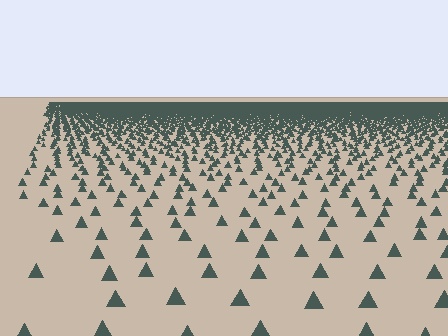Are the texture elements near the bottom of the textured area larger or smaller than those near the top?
Larger. Near the bottom, elements are closer to the viewer and appear at a bigger on-screen size.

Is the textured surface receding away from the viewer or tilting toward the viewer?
The surface is receding away from the viewer. Texture elements get smaller and denser toward the top.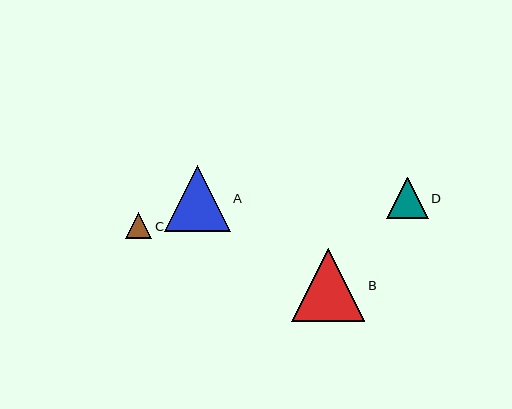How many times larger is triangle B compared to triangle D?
Triangle B is approximately 1.8 times the size of triangle D.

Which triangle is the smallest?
Triangle C is the smallest with a size of approximately 26 pixels.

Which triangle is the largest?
Triangle B is the largest with a size of approximately 73 pixels.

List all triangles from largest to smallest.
From largest to smallest: B, A, D, C.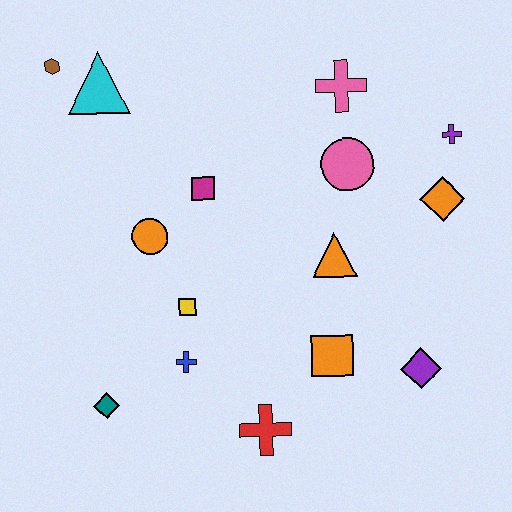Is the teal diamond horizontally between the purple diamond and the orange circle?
No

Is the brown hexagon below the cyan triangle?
No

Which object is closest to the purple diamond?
The orange square is closest to the purple diamond.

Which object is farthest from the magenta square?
The purple diamond is farthest from the magenta square.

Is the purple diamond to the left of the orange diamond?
Yes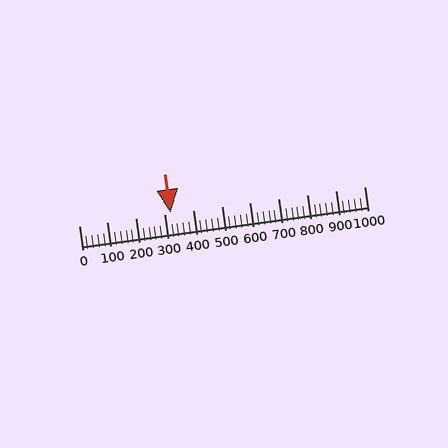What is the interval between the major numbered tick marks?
The major tick marks are spaced 100 units apart.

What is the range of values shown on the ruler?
The ruler shows values from 0 to 1000.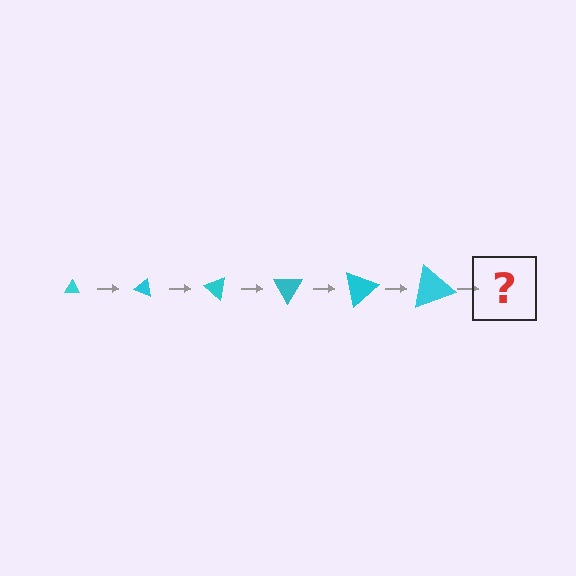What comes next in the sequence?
The next element should be a triangle, larger than the previous one and rotated 120 degrees from the start.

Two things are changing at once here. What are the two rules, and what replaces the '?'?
The two rules are that the triangle grows larger each step and it rotates 20 degrees each step. The '?' should be a triangle, larger than the previous one and rotated 120 degrees from the start.